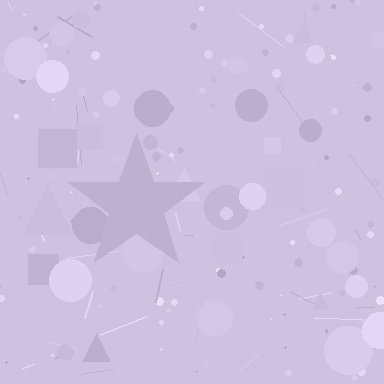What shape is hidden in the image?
A star is hidden in the image.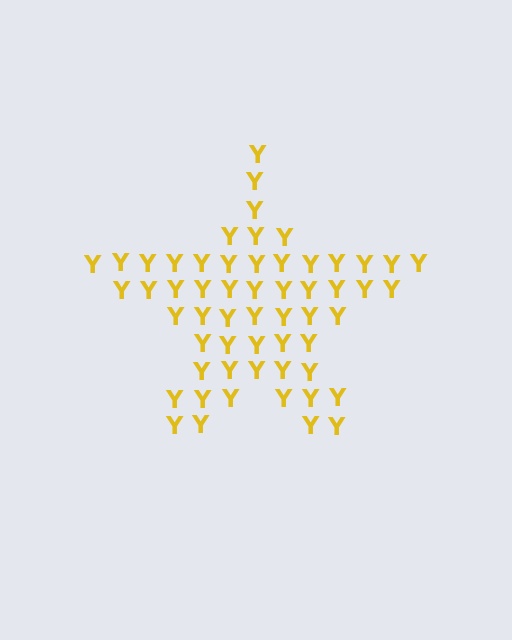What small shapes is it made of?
It is made of small letter Y's.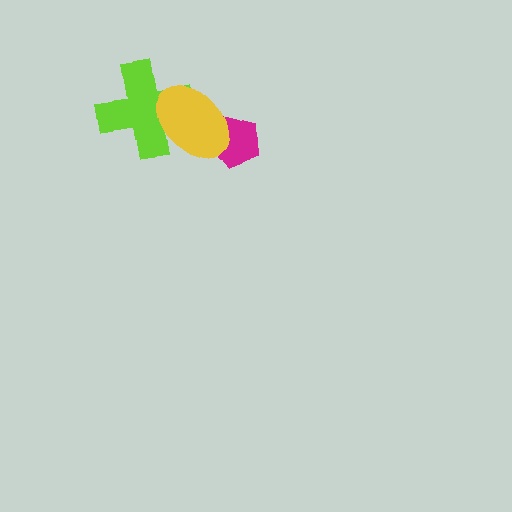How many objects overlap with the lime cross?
1 object overlaps with the lime cross.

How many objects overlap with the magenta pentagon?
1 object overlaps with the magenta pentagon.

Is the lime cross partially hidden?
Yes, it is partially covered by another shape.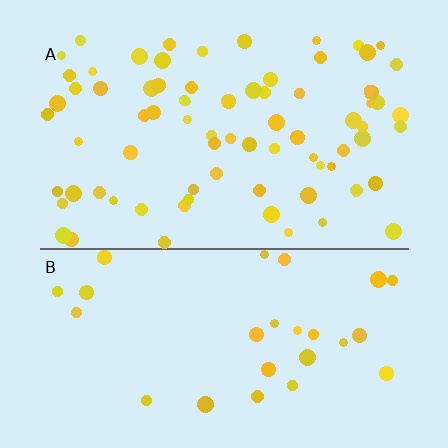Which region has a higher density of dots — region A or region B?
A (the top).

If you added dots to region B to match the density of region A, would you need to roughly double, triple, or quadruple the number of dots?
Approximately triple.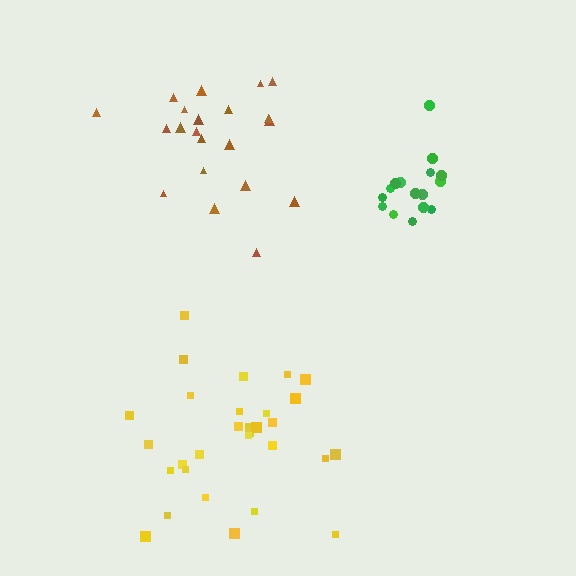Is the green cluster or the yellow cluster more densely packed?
Green.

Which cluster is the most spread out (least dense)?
Yellow.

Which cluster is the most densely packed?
Green.